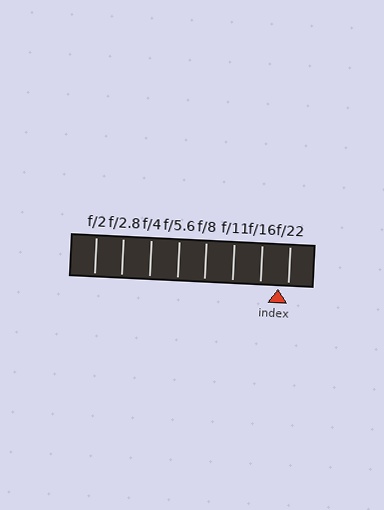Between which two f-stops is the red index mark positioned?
The index mark is between f/16 and f/22.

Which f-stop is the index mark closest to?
The index mark is closest to f/22.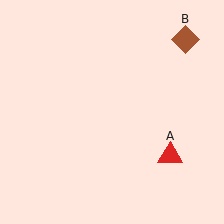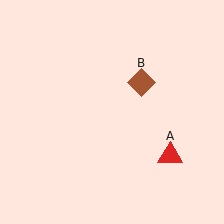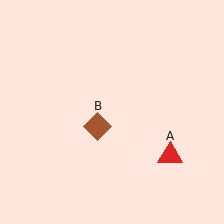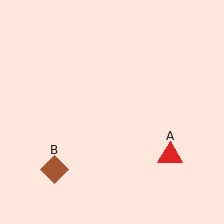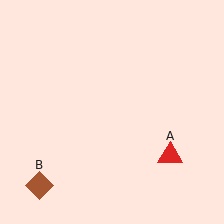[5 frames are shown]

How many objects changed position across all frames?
1 object changed position: brown diamond (object B).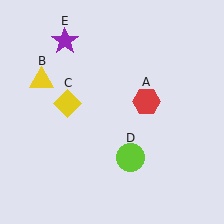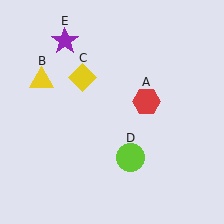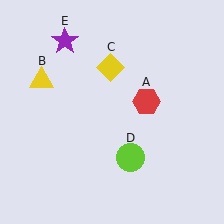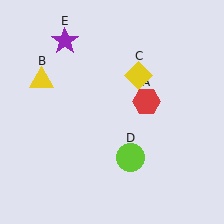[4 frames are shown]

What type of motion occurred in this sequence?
The yellow diamond (object C) rotated clockwise around the center of the scene.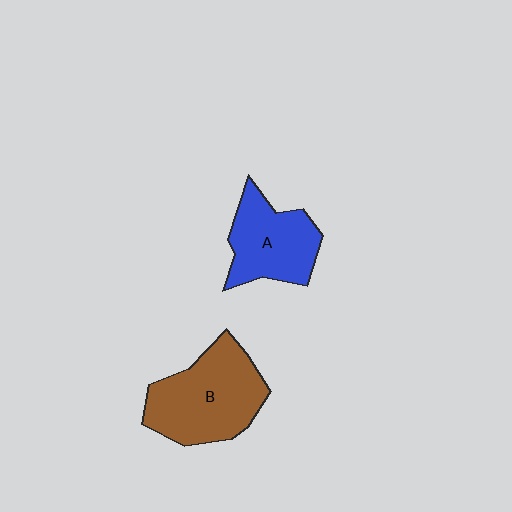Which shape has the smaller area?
Shape A (blue).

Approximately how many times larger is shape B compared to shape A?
Approximately 1.3 times.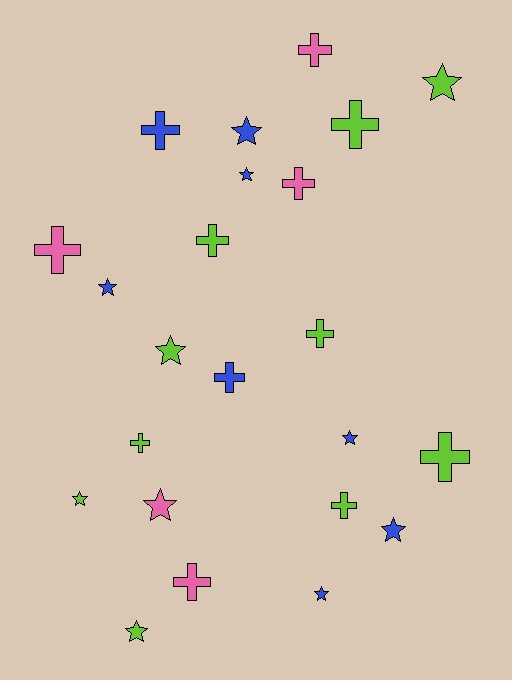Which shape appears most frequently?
Cross, with 12 objects.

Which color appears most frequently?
Lime, with 10 objects.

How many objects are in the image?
There are 23 objects.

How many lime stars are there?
There are 4 lime stars.